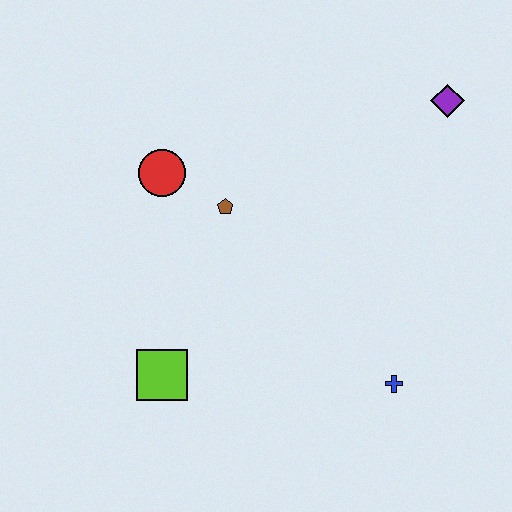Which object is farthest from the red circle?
The blue cross is farthest from the red circle.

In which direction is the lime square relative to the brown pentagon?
The lime square is below the brown pentagon.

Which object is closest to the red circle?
The brown pentagon is closest to the red circle.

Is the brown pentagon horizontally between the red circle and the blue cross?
Yes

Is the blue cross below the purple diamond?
Yes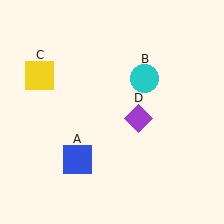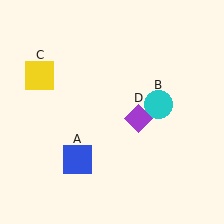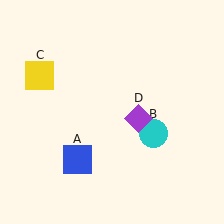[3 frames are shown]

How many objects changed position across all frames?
1 object changed position: cyan circle (object B).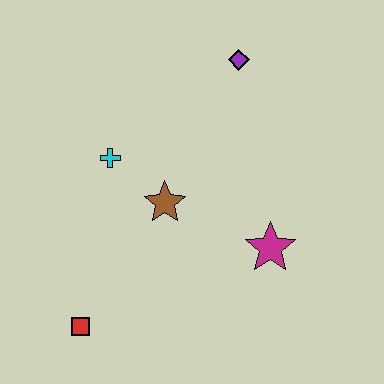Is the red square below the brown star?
Yes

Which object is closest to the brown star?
The cyan cross is closest to the brown star.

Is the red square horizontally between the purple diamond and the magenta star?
No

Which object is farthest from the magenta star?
The red square is farthest from the magenta star.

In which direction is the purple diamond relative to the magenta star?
The purple diamond is above the magenta star.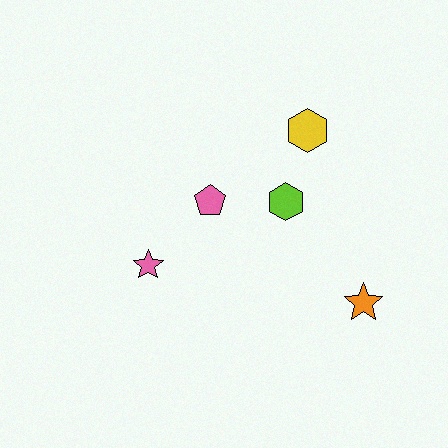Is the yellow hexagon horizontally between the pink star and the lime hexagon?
No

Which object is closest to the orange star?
The lime hexagon is closest to the orange star.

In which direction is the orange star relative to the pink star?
The orange star is to the right of the pink star.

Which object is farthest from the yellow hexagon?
The pink star is farthest from the yellow hexagon.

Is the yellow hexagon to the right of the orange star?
No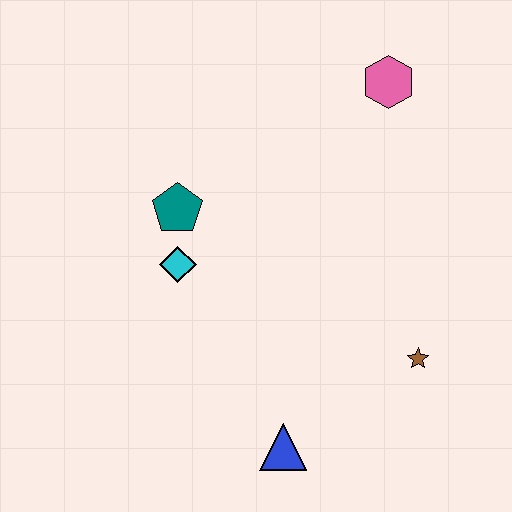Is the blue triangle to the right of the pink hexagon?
No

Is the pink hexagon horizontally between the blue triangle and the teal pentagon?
No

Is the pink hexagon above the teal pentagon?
Yes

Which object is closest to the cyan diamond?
The teal pentagon is closest to the cyan diamond.